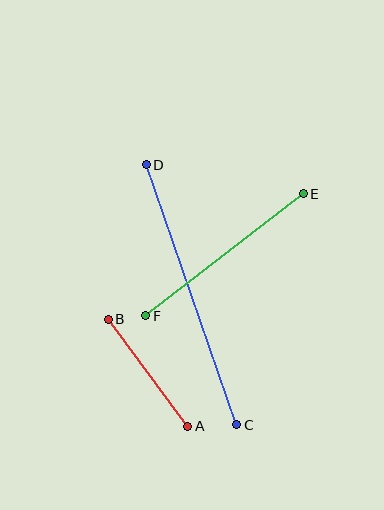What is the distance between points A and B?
The distance is approximately 133 pixels.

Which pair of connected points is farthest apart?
Points C and D are farthest apart.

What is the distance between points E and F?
The distance is approximately 199 pixels.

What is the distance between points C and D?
The distance is approximately 275 pixels.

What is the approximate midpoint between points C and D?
The midpoint is at approximately (191, 295) pixels.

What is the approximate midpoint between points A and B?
The midpoint is at approximately (148, 373) pixels.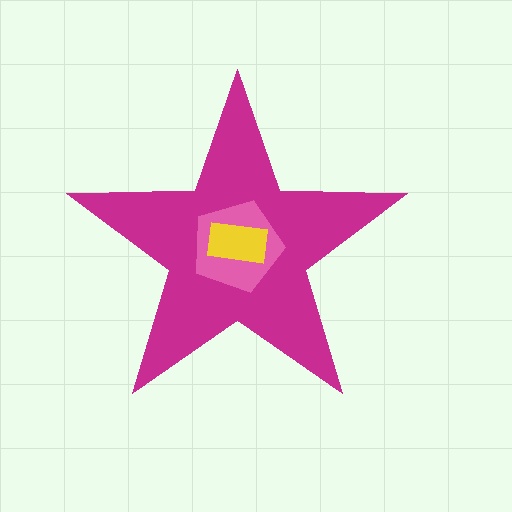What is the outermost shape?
The magenta star.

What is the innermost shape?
The yellow rectangle.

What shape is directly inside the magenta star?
The pink pentagon.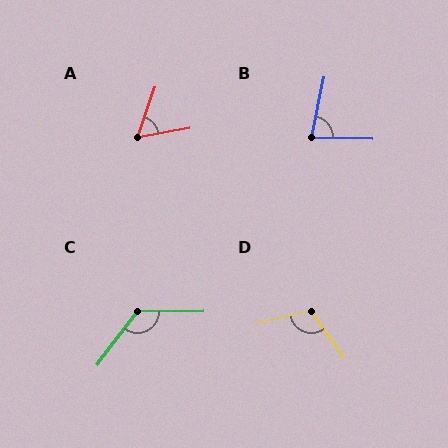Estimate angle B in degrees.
Approximately 79 degrees.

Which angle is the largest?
C, at approximately 127 degrees.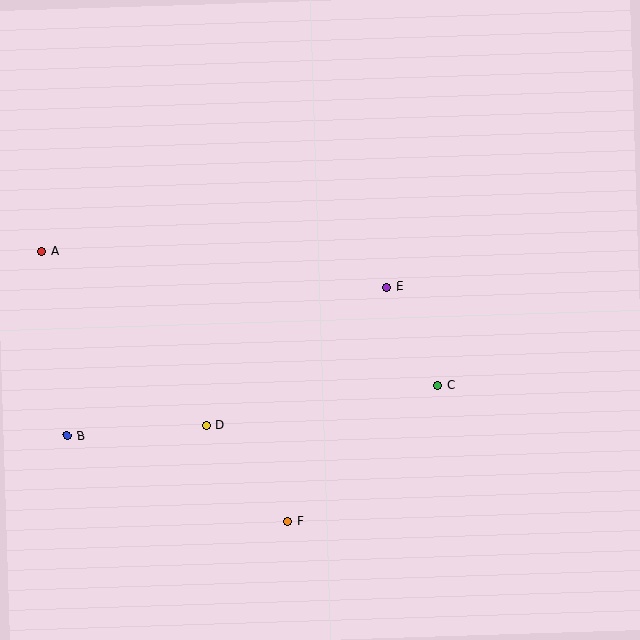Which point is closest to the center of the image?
Point E at (387, 287) is closest to the center.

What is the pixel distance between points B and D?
The distance between B and D is 140 pixels.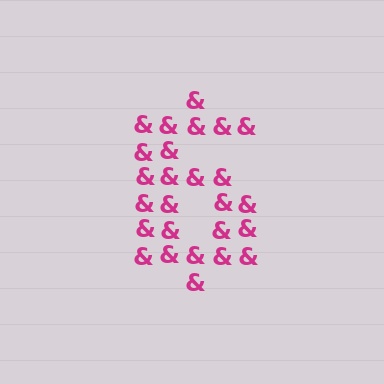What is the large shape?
The large shape is the digit 6.